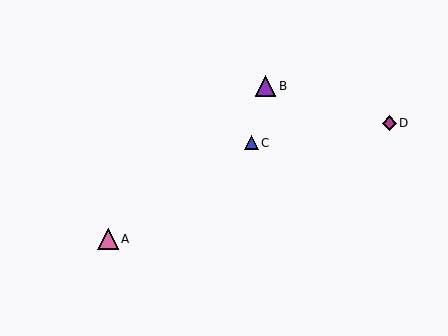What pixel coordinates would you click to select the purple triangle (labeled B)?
Click at (265, 86) to select the purple triangle B.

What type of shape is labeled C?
Shape C is a blue triangle.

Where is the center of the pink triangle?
The center of the pink triangle is at (108, 239).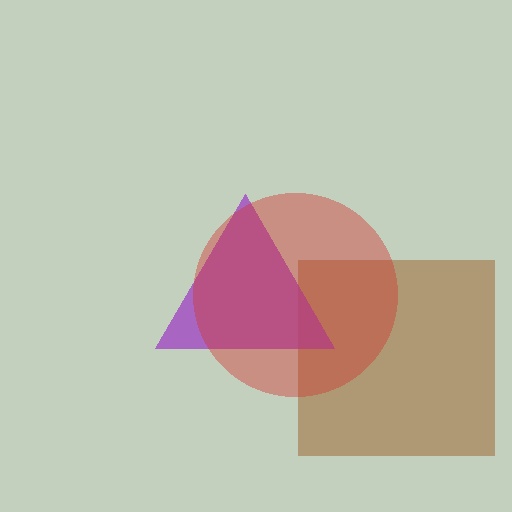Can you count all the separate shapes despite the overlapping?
Yes, there are 3 separate shapes.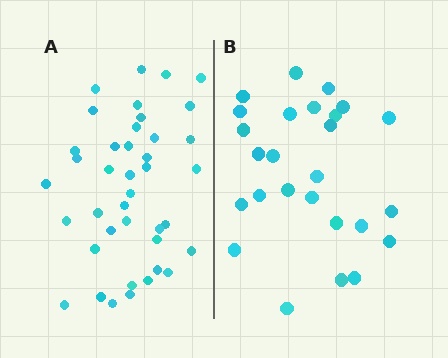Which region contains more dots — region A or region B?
Region A (the left region) has more dots.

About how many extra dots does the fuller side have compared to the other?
Region A has approximately 15 more dots than region B.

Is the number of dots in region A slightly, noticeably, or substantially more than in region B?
Region A has substantially more. The ratio is roughly 1.5 to 1.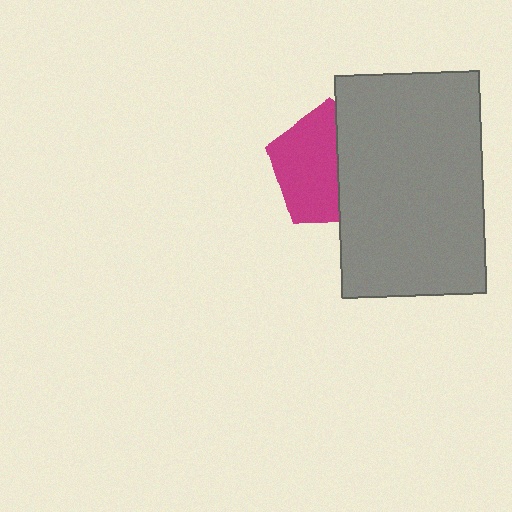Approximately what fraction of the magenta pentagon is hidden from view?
Roughly 45% of the magenta pentagon is hidden behind the gray rectangle.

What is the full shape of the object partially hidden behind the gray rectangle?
The partially hidden object is a magenta pentagon.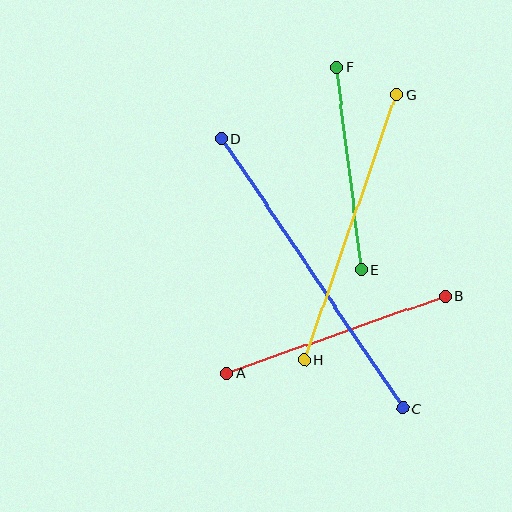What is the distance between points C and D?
The distance is approximately 325 pixels.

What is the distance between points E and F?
The distance is approximately 204 pixels.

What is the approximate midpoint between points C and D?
The midpoint is at approximately (312, 273) pixels.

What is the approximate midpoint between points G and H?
The midpoint is at approximately (350, 227) pixels.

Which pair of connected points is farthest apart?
Points C and D are farthest apart.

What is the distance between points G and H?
The distance is approximately 281 pixels.